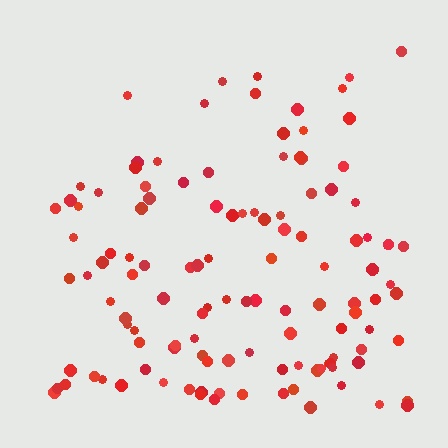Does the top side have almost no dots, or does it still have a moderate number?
Still a moderate number, just noticeably fewer than the bottom.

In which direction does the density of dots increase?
From top to bottom, with the bottom side densest.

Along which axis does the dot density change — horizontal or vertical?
Vertical.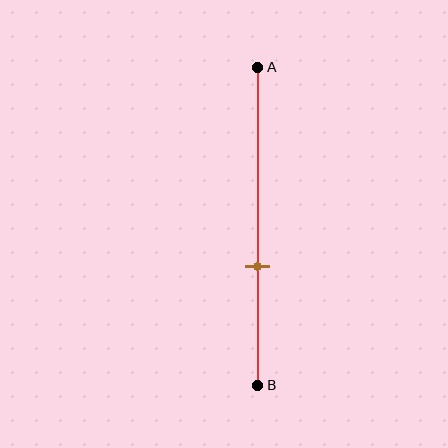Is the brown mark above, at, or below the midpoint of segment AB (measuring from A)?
The brown mark is below the midpoint of segment AB.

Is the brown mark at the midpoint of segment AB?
No, the mark is at about 65% from A, not at the 50% midpoint.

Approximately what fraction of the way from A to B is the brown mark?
The brown mark is approximately 65% of the way from A to B.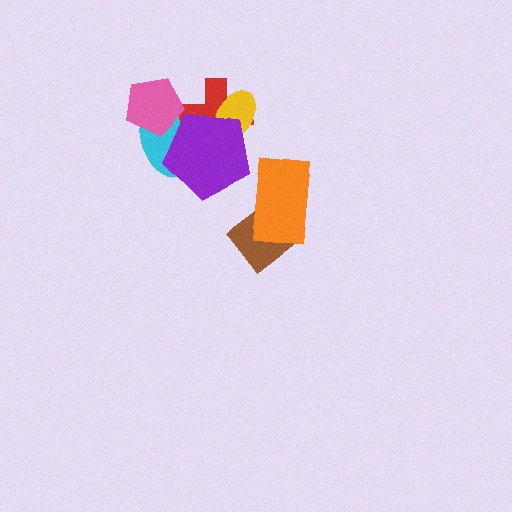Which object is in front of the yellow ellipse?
The purple pentagon is in front of the yellow ellipse.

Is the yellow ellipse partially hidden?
Yes, it is partially covered by another shape.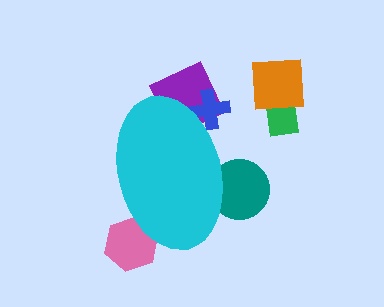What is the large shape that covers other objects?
A cyan ellipse.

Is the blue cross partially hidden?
Yes, the blue cross is partially hidden behind the cyan ellipse.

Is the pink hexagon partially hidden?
Yes, the pink hexagon is partially hidden behind the cyan ellipse.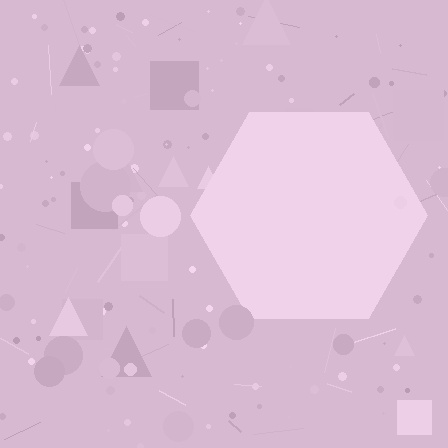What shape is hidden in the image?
A hexagon is hidden in the image.